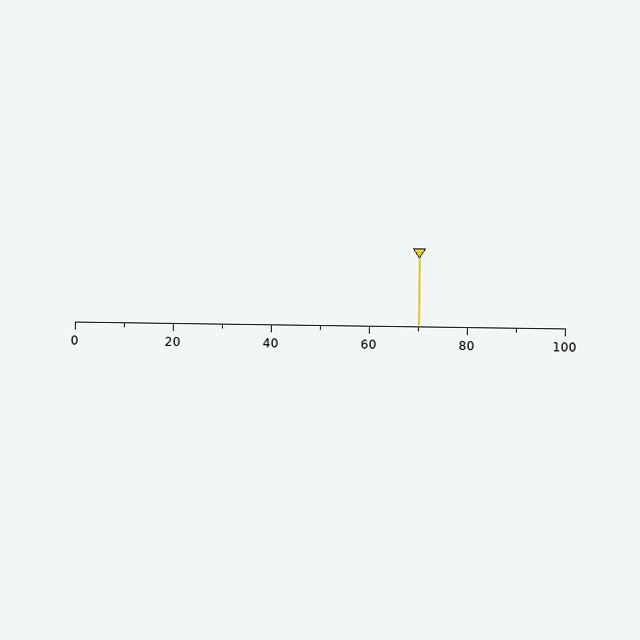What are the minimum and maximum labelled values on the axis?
The axis runs from 0 to 100.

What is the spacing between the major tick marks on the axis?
The major ticks are spaced 20 apart.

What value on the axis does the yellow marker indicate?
The marker indicates approximately 70.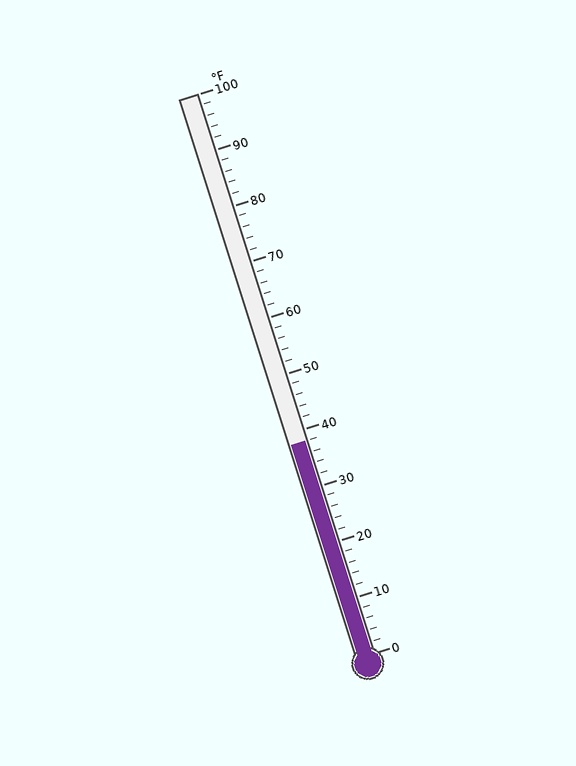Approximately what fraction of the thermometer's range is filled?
The thermometer is filled to approximately 40% of its range.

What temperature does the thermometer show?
The thermometer shows approximately 38°F.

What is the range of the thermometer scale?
The thermometer scale ranges from 0°F to 100°F.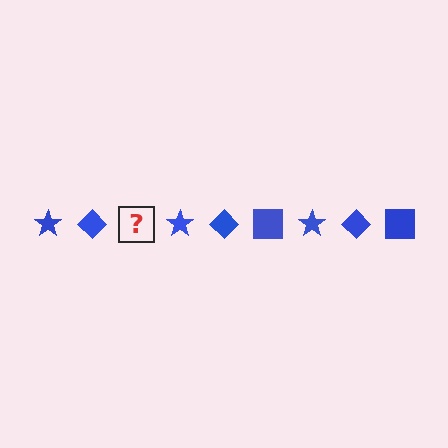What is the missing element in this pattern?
The missing element is a blue square.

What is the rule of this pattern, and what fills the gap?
The rule is that the pattern cycles through star, diamond, square shapes in blue. The gap should be filled with a blue square.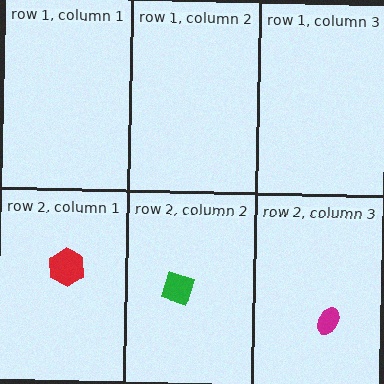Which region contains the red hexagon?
The row 2, column 1 region.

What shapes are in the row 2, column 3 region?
The magenta ellipse.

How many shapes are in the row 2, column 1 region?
1.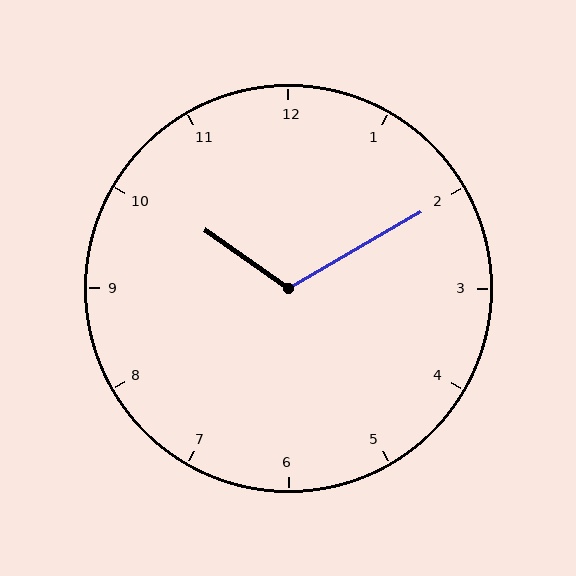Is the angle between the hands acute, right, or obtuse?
It is obtuse.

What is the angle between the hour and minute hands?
Approximately 115 degrees.